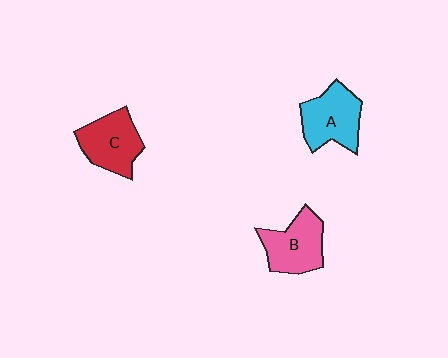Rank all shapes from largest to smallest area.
From largest to smallest: A (cyan), C (red), B (pink).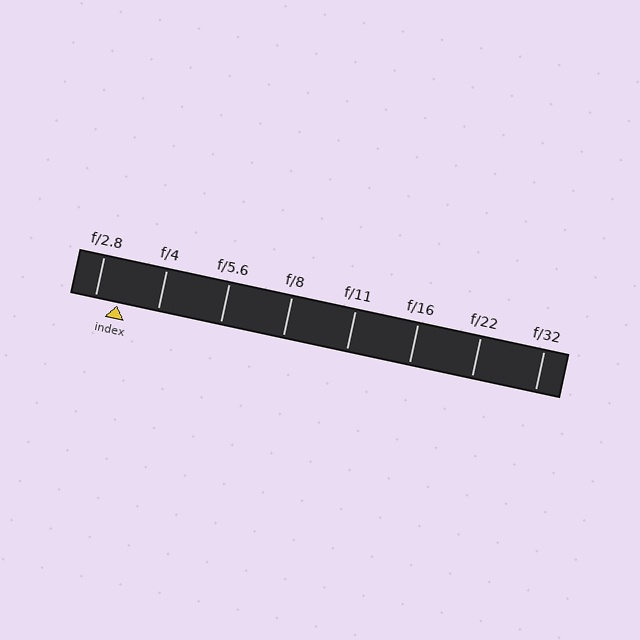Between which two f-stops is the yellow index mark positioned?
The index mark is between f/2.8 and f/4.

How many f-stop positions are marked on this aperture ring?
There are 8 f-stop positions marked.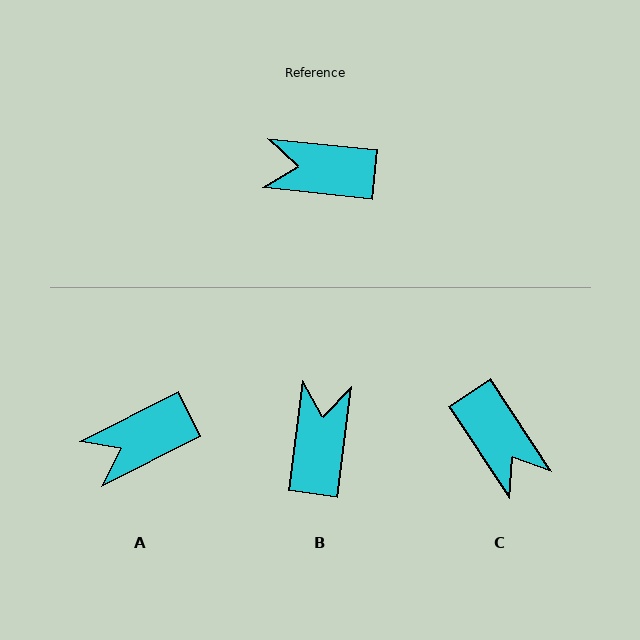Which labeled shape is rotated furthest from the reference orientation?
C, about 129 degrees away.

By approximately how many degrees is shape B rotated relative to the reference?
Approximately 91 degrees clockwise.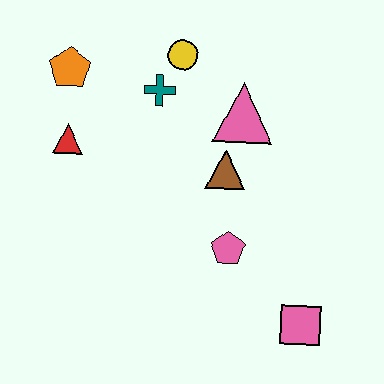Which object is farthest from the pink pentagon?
The orange pentagon is farthest from the pink pentagon.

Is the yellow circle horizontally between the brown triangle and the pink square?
No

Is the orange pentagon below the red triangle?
No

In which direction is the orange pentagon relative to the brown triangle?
The orange pentagon is to the left of the brown triangle.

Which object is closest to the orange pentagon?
The red triangle is closest to the orange pentagon.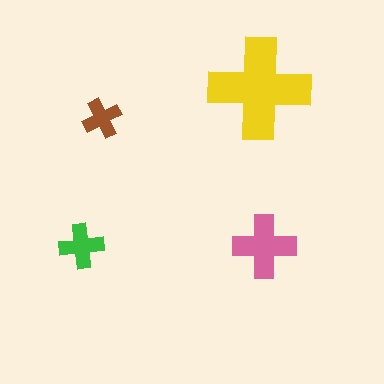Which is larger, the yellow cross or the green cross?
The yellow one.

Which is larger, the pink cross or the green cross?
The pink one.